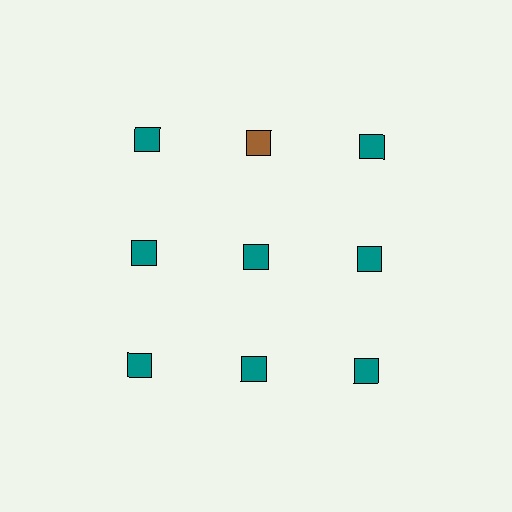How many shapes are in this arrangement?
There are 9 shapes arranged in a grid pattern.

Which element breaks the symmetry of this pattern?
The brown square in the top row, second from left column breaks the symmetry. All other shapes are teal squares.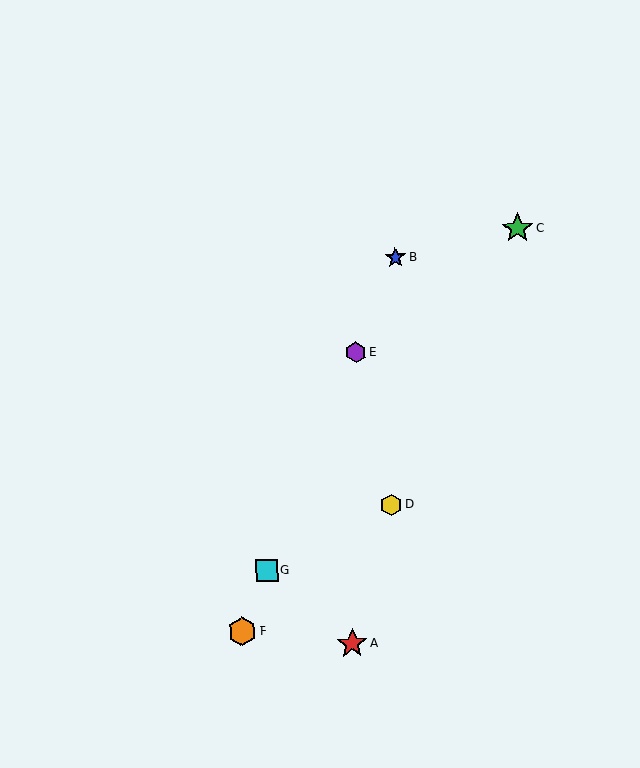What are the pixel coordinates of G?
Object G is at (267, 570).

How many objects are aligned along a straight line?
4 objects (B, E, F, G) are aligned along a straight line.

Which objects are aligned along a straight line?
Objects B, E, F, G are aligned along a straight line.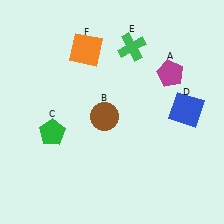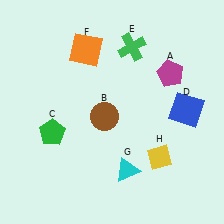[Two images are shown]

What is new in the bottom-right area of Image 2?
A cyan triangle (G) was added in the bottom-right area of Image 2.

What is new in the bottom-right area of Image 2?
A yellow diamond (H) was added in the bottom-right area of Image 2.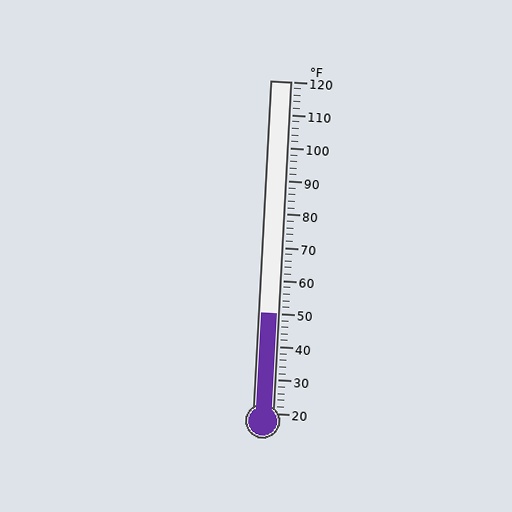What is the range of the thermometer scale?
The thermometer scale ranges from 20°F to 120°F.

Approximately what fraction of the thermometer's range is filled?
The thermometer is filled to approximately 30% of its range.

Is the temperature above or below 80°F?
The temperature is below 80°F.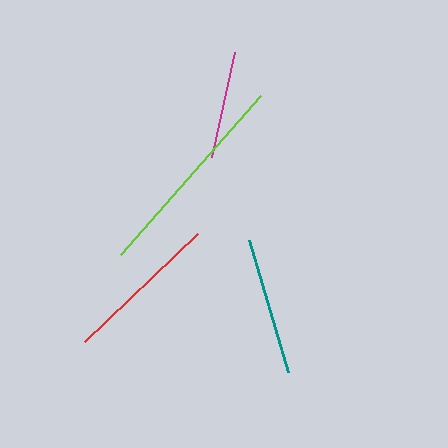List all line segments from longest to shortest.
From longest to shortest: lime, red, teal, magenta.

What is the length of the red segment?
The red segment is approximately 157 pixels long.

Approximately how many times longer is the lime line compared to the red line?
The lime line is approximately 1.4 times the length of the red line.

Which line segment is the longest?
The lime line is the longest at approximately 212 pixels.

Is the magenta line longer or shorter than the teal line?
The teal line is longer than the magenta line.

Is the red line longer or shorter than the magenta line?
The red line is longer than the magenta line.